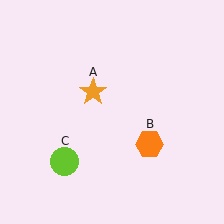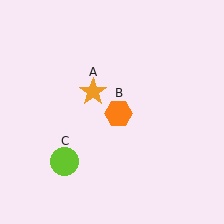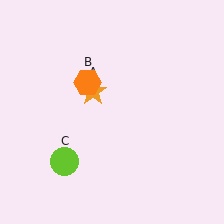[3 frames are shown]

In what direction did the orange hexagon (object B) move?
The orange hexagon (object B) moved up and to the left.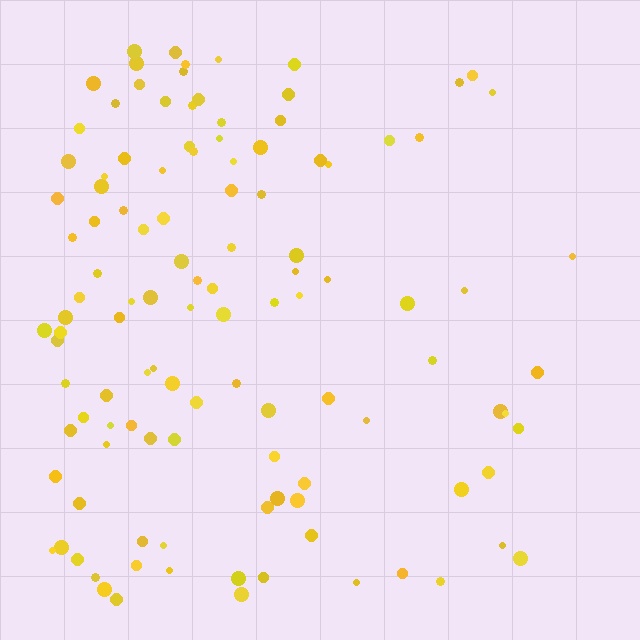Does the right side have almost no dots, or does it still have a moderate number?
Still a moderate number, just noticeably fewer than the left.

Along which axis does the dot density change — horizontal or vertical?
Horizontal.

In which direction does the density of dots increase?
From right to left, with the left side densest.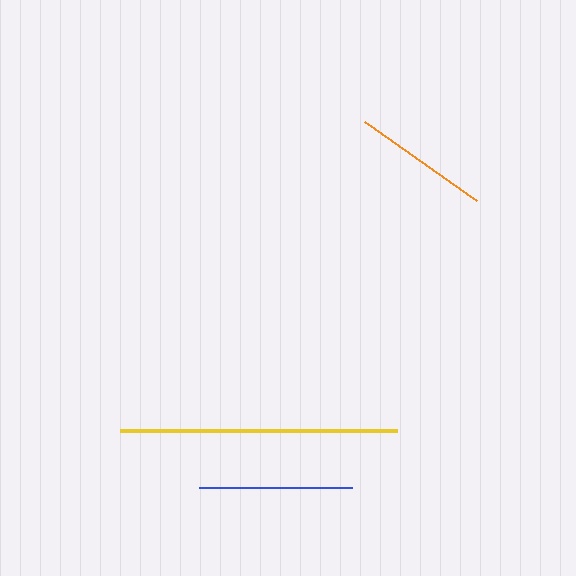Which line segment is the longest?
The yellow line is the longest at approximately 277 pixels.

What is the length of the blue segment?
The blue segment is approximately 153 pixels long.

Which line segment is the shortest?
The orange line is the shortest at approximately 137 pixels.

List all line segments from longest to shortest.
From longest to shortest: yellow, blue, orange.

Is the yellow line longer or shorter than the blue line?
The yellow line is longer than the blue line.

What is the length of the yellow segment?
The yellow segment is approximately 277 pixels long.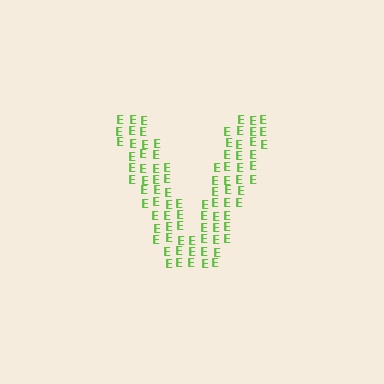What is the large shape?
The large shape is the letter V.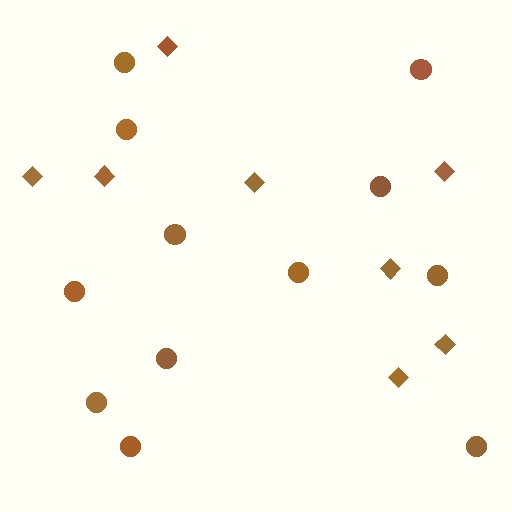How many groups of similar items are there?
There are 2 groups: one group of circles (12) and one group of diamonds (8).